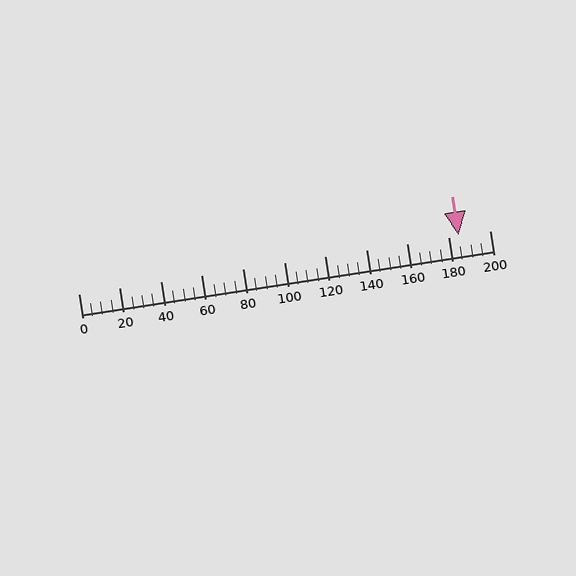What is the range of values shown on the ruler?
The ruler shows values from 0 to 200.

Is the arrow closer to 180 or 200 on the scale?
The arrow is closer to 180.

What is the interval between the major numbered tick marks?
The major tick marks are spaced 20 units apart.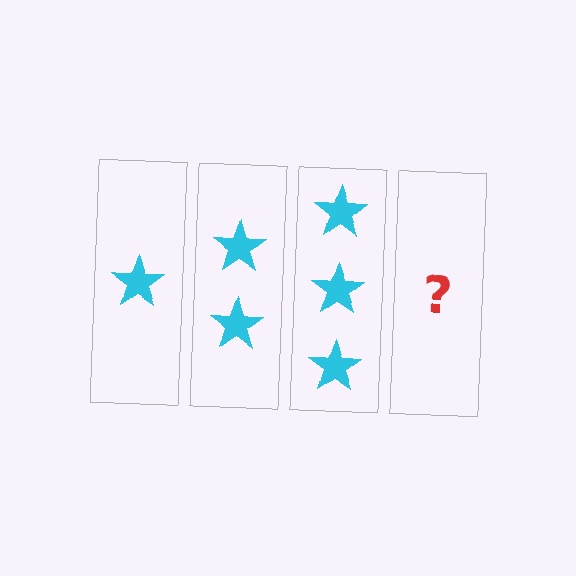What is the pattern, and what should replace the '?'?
The pattern is that each step adds one more star. The '?' should be 4 stars.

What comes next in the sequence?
The next element should be 4 stars.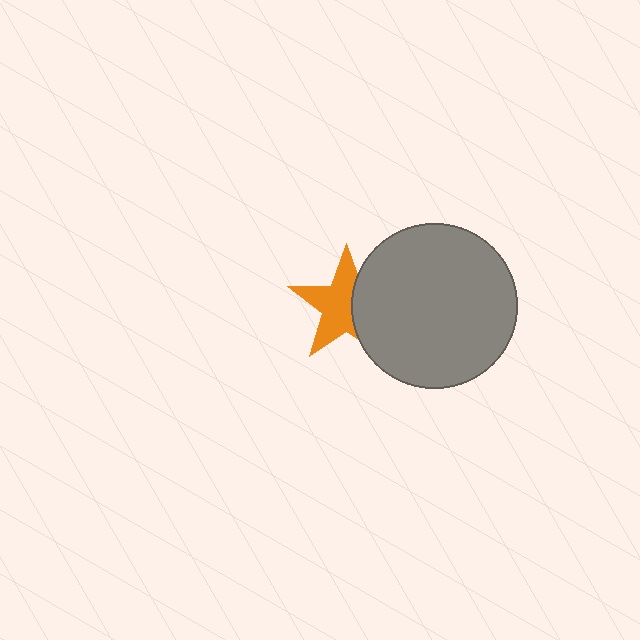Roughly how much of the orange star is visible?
About half of it is visible (roughly 62%).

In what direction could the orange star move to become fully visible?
The orange star could move left. That would shift it out from behind the gray circle entirely.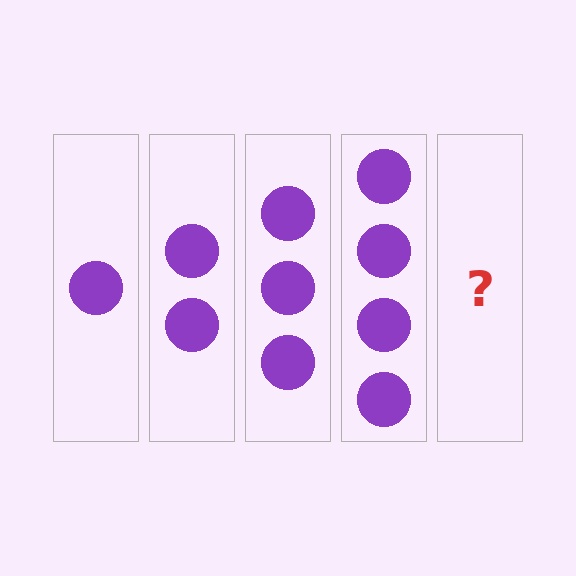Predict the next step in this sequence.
The next step is 5 circles.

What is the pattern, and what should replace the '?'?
The pattern is that each step adds one more circle. The '?' should be 5 circles.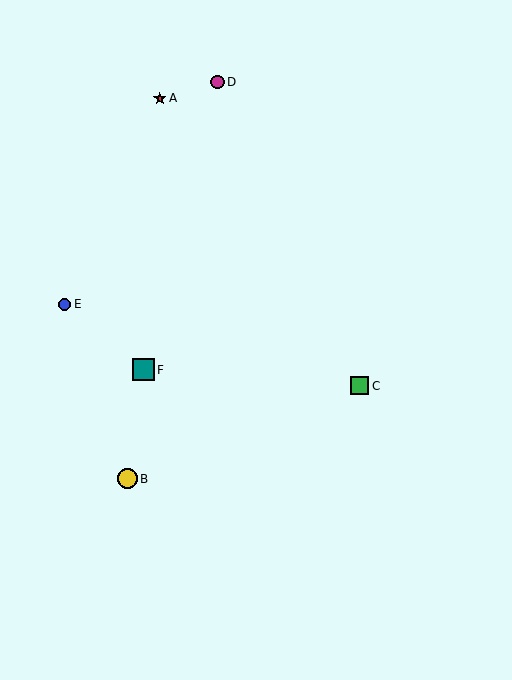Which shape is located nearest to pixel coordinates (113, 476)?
The yellow circle (labeled B) at (127, 479) is nearest to that location.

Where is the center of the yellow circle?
The center of the yellow circle is at (127, 479).